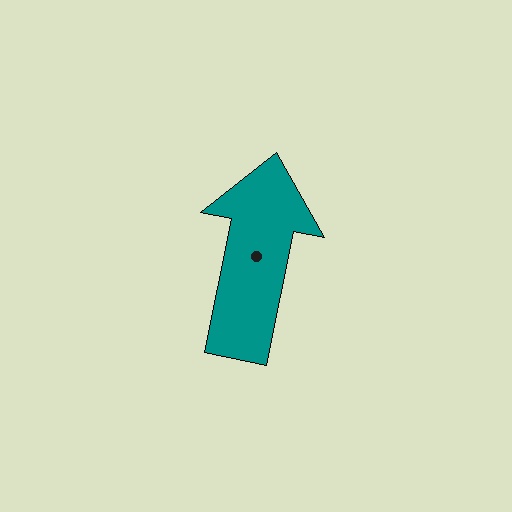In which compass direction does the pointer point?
North.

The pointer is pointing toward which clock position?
Roughly 12 o'clock.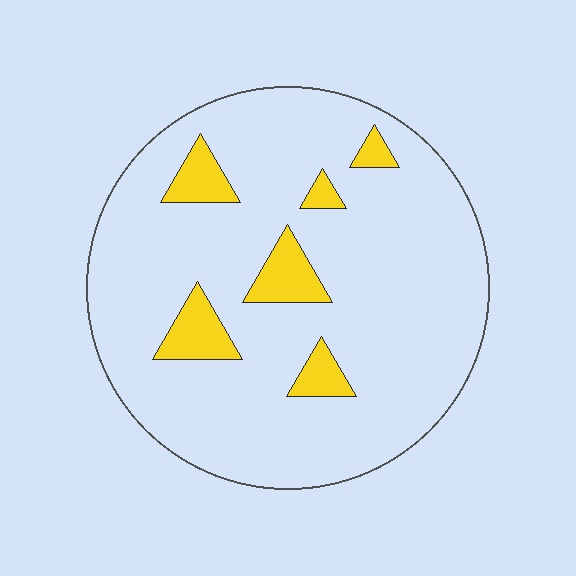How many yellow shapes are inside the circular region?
6.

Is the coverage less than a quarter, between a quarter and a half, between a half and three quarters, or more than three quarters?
Less than a quarter.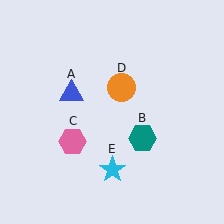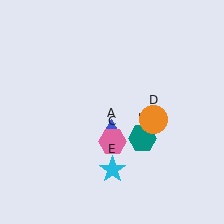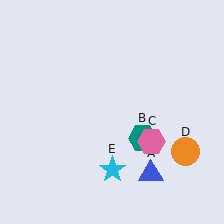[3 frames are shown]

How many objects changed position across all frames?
3 objects changed position: blue triangle (object A), pink hexagon (object C), orange circle (object D).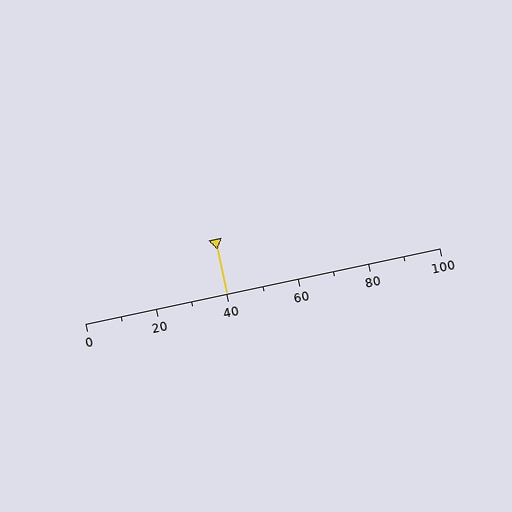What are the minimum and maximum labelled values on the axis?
The axis runs from 0 to 100.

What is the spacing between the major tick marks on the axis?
The major ticks are spaced 20 apart.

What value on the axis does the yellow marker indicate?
The marker indicates approximately 40.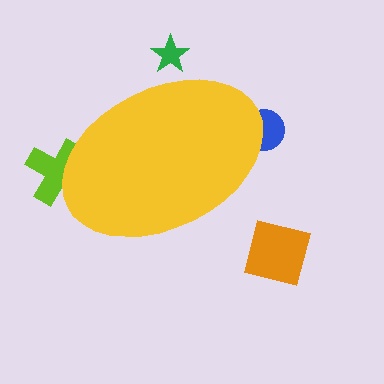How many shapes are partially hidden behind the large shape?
3 shapes are partially hidden.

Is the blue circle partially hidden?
Yes, the blue circle is partially hidden behind the yellow ellipse.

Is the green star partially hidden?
Yes, the green star is partially hidden behind the yellow ellipse.